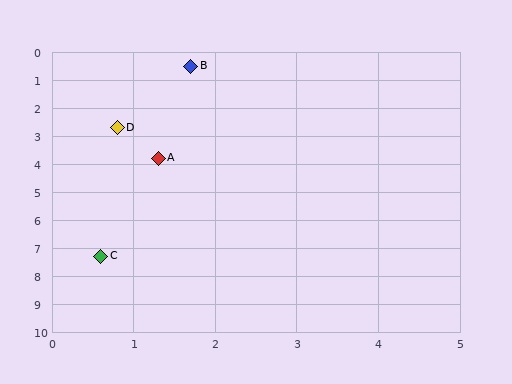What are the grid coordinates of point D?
Point D is at approximately (0.8, 2.7).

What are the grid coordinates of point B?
Point B is at approximately (1.7, 0.5).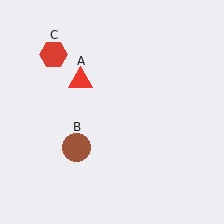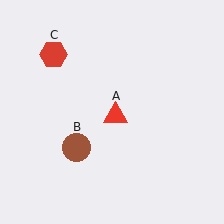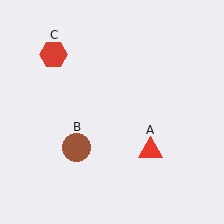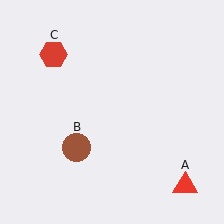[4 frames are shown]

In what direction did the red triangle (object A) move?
The red triangle (object A) moved down and to the right.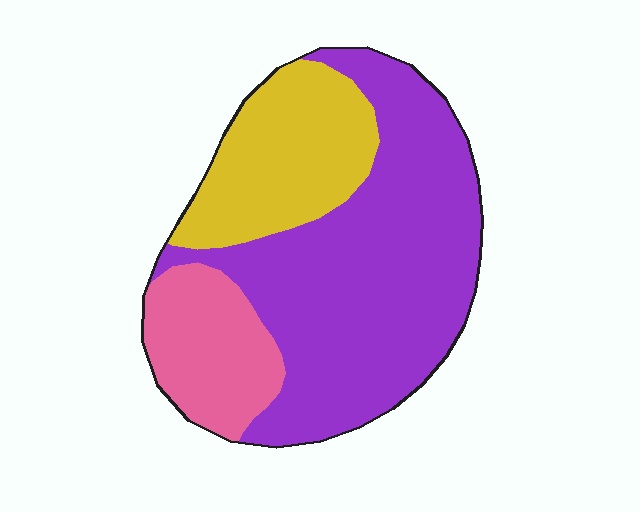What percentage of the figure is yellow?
Yellow covers 24% of the figure.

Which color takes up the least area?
Pink, at roughly 15%.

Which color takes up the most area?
Purple, at roughly 60%.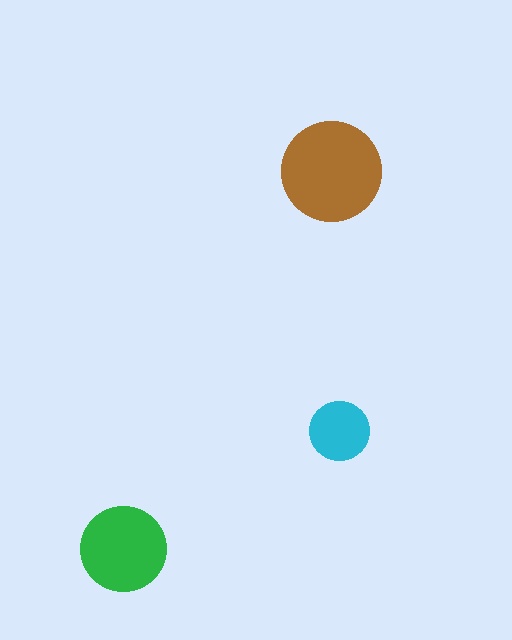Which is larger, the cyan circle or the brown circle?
The brown one.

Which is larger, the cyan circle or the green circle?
The green one.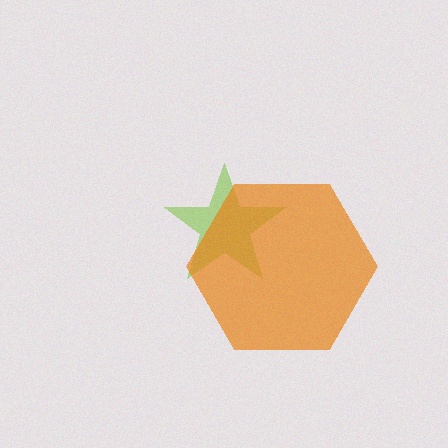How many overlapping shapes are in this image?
There are 2 overlapping shapes in the image.